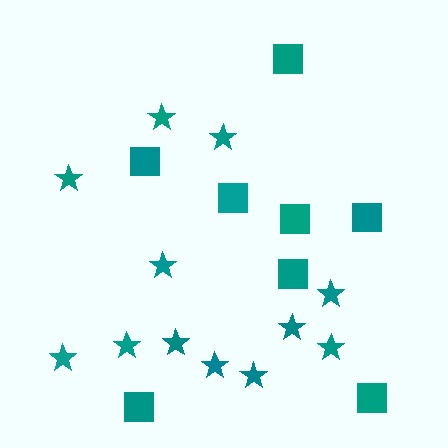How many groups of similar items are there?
There are 2 groups: one group of squares (8) and one group of stars (12).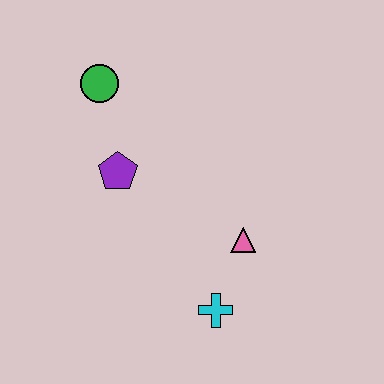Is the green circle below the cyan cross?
No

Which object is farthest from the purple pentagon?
The cyan cross is farthest from the purple pentagon.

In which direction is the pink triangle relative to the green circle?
The pink triangle is below the green circle.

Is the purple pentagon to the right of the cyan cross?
No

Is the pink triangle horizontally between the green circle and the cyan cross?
No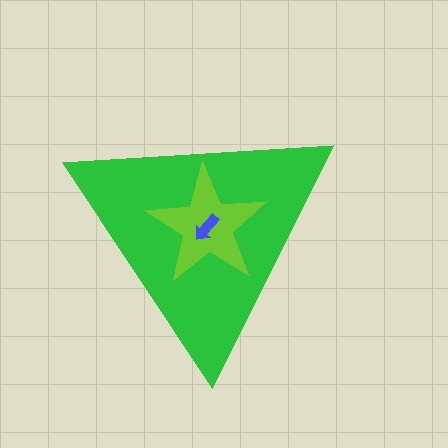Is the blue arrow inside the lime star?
Yes.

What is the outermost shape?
The green triangle.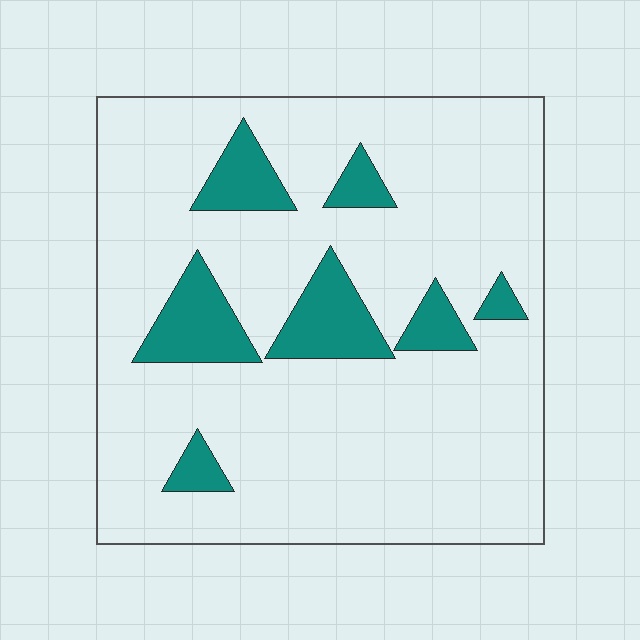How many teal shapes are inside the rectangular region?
7.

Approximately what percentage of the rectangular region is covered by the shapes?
Approximately 15%.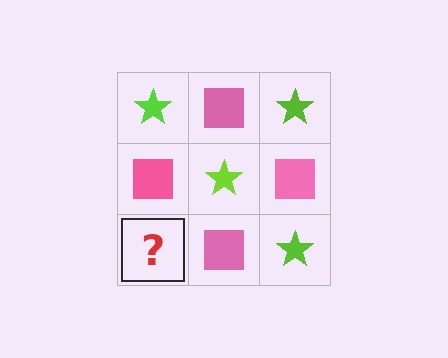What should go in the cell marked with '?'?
The missing cell should contain a lime star.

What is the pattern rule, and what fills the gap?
The rule is that it alternates lime star and pink square in a checkerboard pattern. The gap should be filled with a lime star.